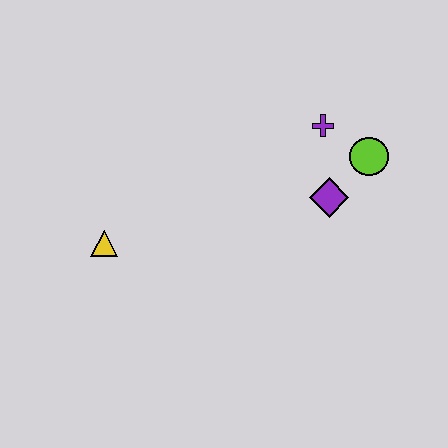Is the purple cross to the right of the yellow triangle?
Yes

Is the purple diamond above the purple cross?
No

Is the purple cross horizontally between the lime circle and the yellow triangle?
Yes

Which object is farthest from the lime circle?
The yellow triangle is farthest from the lime circle.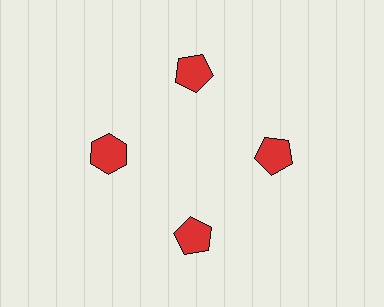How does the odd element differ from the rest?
It has a different shape: hexagon instead of pentagon.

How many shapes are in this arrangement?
There are 4 shapes arranged in a ring pattern.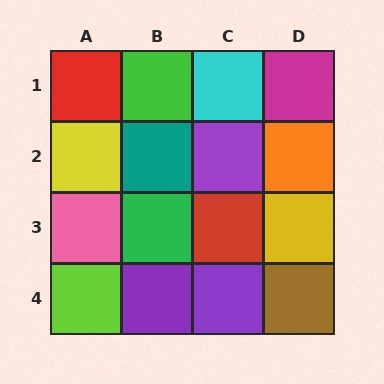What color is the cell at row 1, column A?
Red.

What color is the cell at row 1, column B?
Green.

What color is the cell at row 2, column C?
Purple.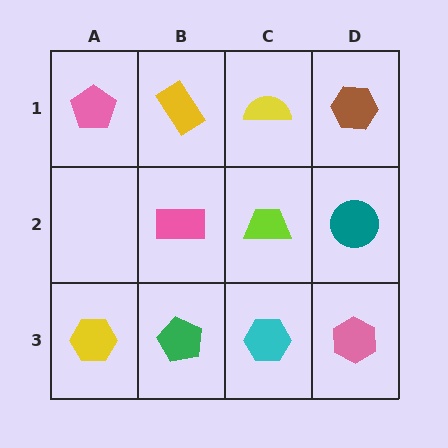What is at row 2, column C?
A lime trapezoid.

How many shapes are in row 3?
4 shapes.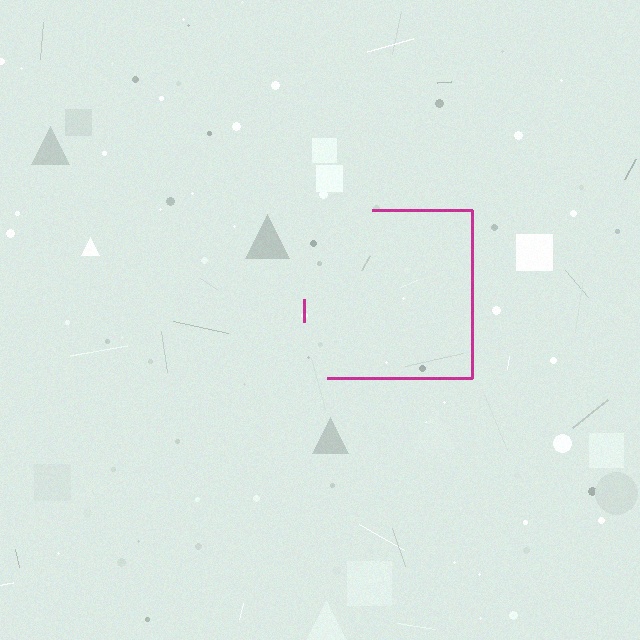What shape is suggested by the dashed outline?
The dashed outline suggests a square.